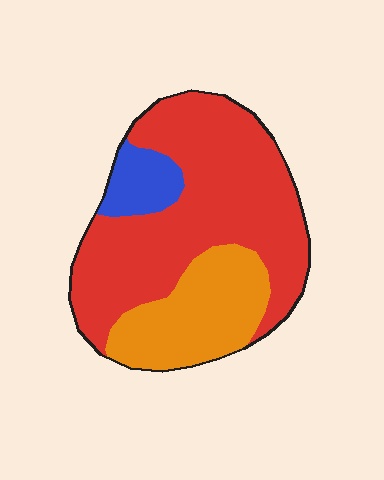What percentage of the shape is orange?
Orange covers around 25% of the shape.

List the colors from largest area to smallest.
From largest to smallest: red, orange, blue.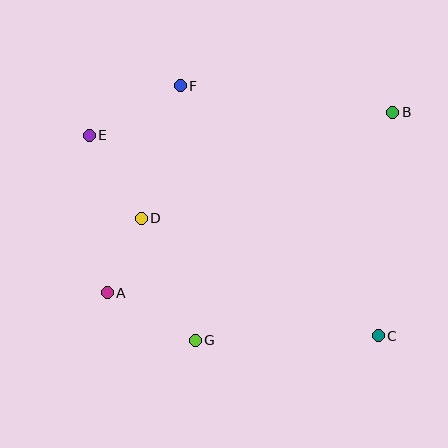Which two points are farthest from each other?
Points C and E are farthest from each other.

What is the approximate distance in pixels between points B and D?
The distance between B and D is approximately 273 pixels.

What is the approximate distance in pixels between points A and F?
The distance between A and F is approximately 220 pixels.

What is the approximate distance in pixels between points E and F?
The distance between E and F is approximately 104 pixels.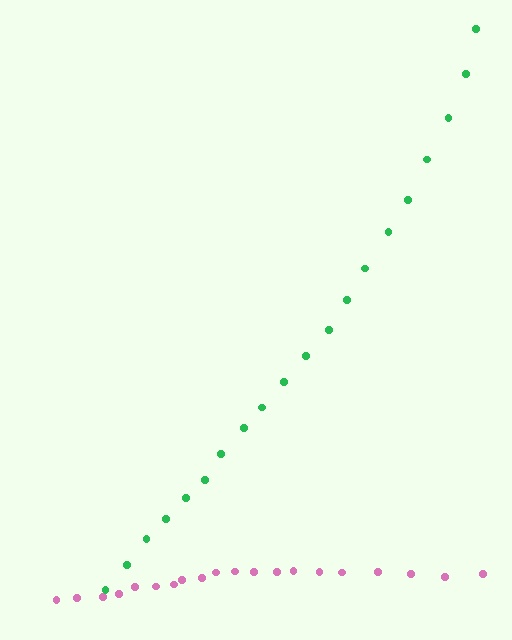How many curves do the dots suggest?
There are 2 distinct paths.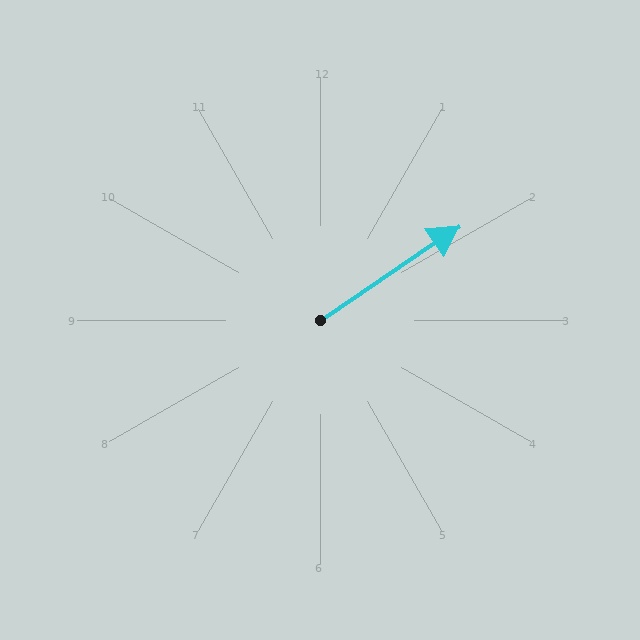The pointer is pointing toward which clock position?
Roughly 2 o'clock.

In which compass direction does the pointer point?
Northeast.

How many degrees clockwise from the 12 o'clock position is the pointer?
Approximately 56 degrees.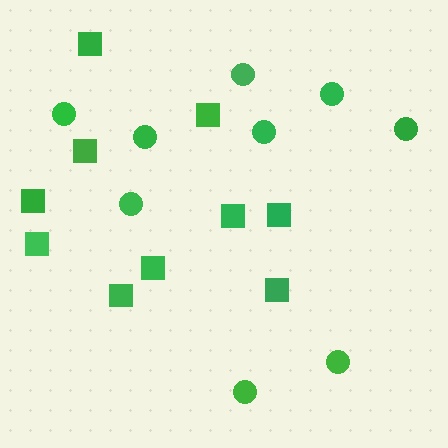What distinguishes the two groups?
There are 2 groups: one group of squares (10) and one group of circles (9).